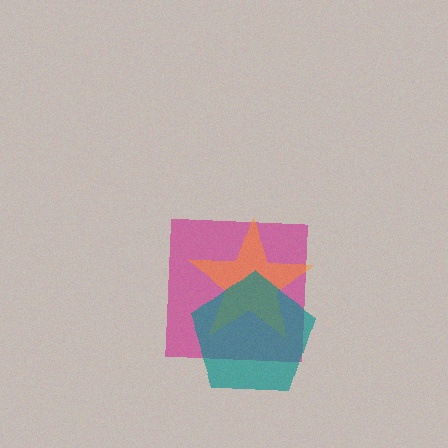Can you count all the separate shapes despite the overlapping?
Yes, there are 3 separate shapes.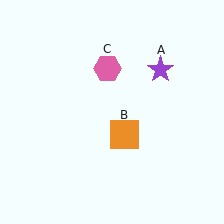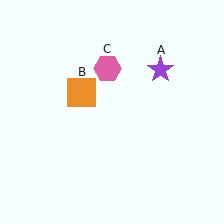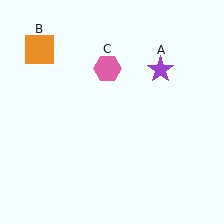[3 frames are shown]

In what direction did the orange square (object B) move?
The orange square (object B) moved up and to the left.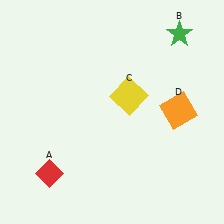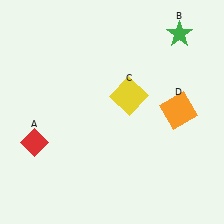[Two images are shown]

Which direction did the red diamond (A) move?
The red diamond (A) moved up.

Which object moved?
The red diamond (A) moved up.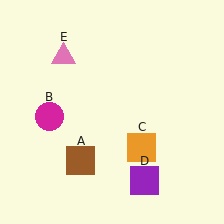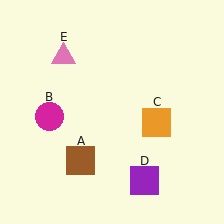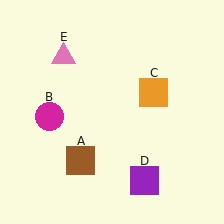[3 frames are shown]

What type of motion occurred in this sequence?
The orange square (object C) rotated counterclockwise around the center of the scene.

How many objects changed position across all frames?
1 object changed position: orange square (object C).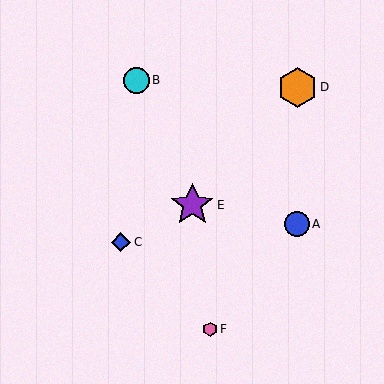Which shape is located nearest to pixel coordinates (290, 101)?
The orange hexagon (labeled D) at (297, 87) is nearest to that location.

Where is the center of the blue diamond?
The center of the blue diamond is at (121, 242).